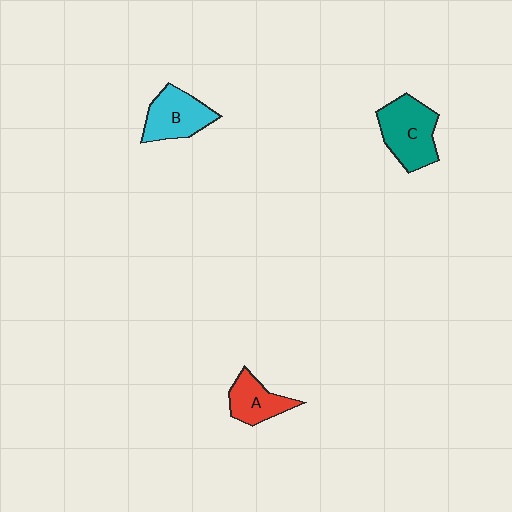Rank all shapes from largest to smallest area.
From largest to smallest: C (teal), B (cyan), A (red).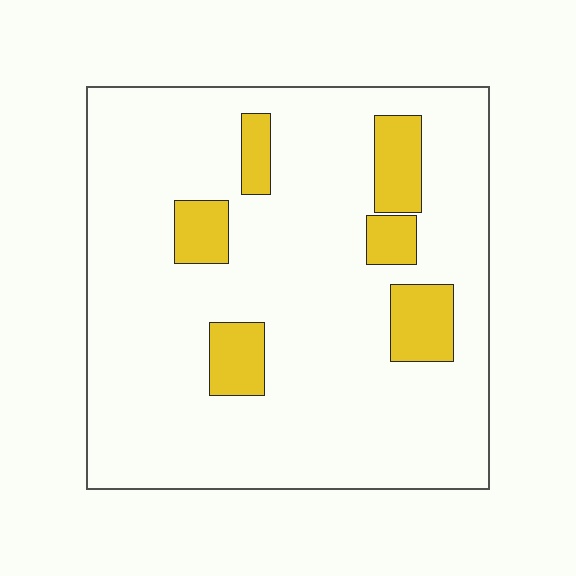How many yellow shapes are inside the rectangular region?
6.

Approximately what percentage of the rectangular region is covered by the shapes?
Approximately 15%.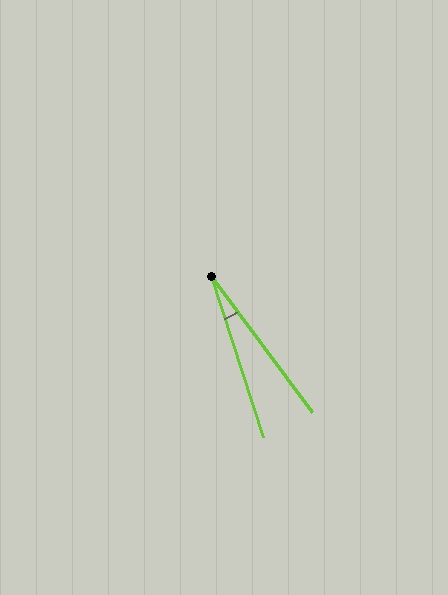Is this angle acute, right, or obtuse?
It is acute.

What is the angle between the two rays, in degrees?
Approximately 19 degrees.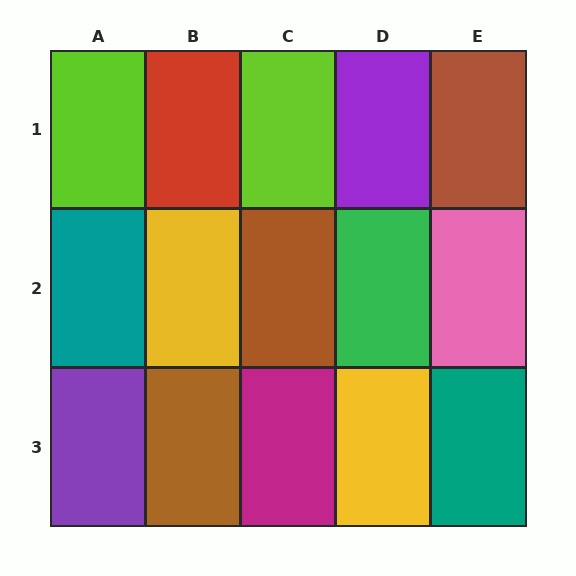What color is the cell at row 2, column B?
Yellow.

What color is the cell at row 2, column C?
Brown.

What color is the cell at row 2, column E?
Pink.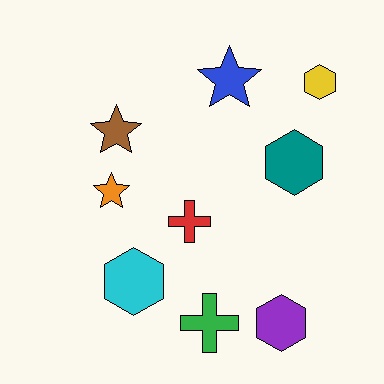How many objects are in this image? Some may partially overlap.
There are 9 objects.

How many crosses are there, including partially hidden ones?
There are 2 crosses.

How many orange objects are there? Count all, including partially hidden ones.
There is 1 orange object.